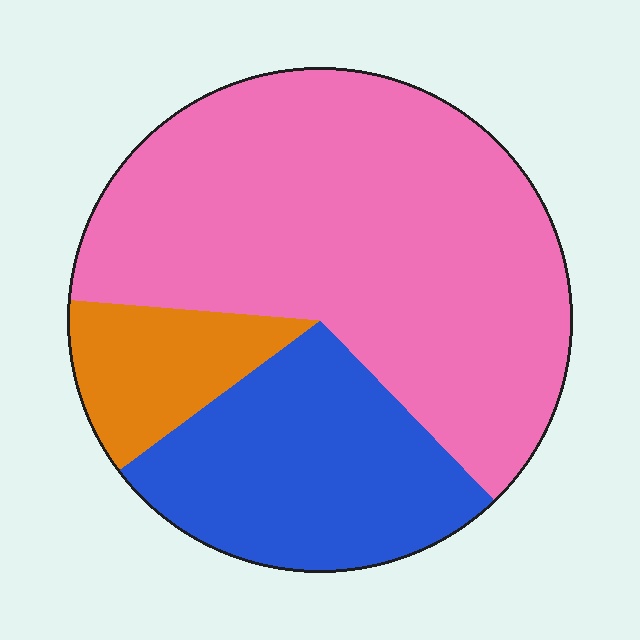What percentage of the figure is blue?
Blue takes up about one quarter (1/4) of the figure.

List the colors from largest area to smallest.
From largest to smallest: pink, blue, orange.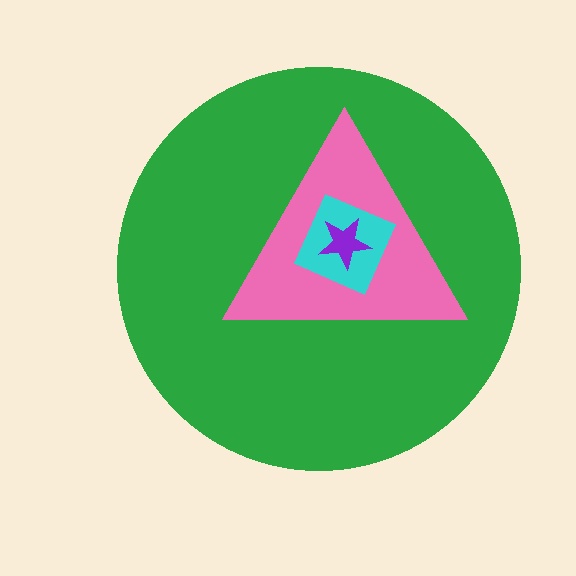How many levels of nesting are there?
4.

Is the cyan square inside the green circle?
Yes.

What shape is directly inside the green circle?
The pink triangle.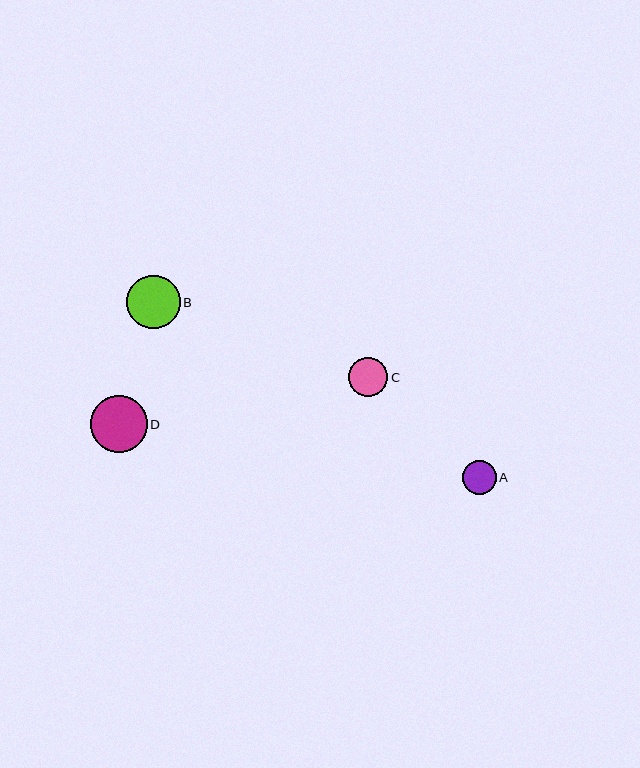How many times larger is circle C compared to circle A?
Circle C is approximately 1.2 times the size of circle A.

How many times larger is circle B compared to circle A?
Circle B is approximately 1.6 times the size of circle A.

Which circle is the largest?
Circle D is the largest with a size of approximately 56 pixels.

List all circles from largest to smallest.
From largest to smallest: D, B, C, A.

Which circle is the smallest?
Circle A is the smallest with a size of approximately 34 pixels.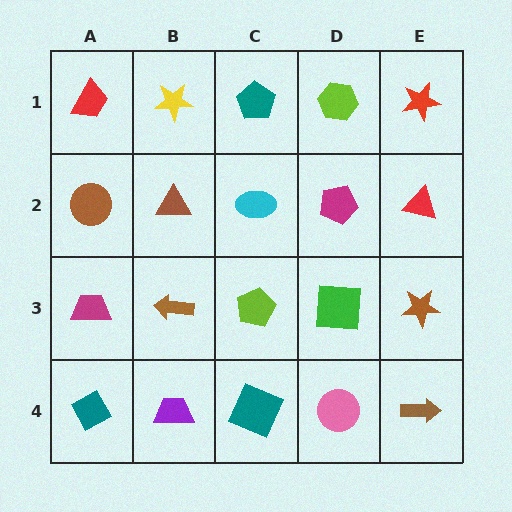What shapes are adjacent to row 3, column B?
A brown triangle (row 2, column B), a purple trapezoid (row 4, column B), a magenta trapezoid (row 3, column A), a lime pentagon (row 3, column C).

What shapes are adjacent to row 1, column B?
A brown triangle (row 2, column B), a red trapezoid (row 1, column A), a teal pentagon (row 1, column C).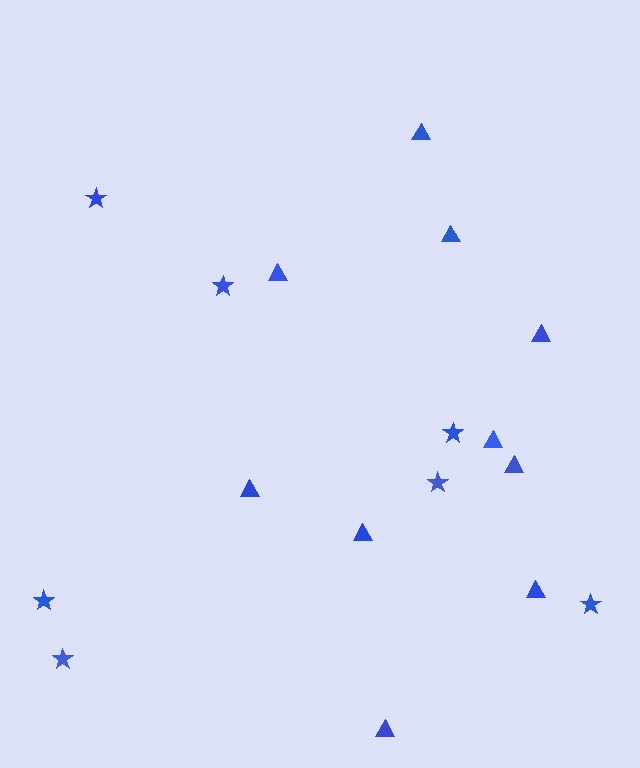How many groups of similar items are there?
There are 2 groups: one group of triangles (10) and one group of stars (7).